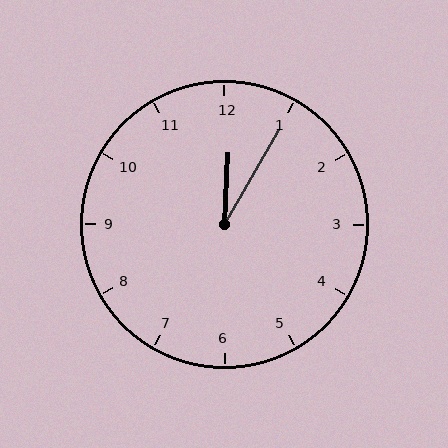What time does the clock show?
12:05.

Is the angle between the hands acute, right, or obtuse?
It is acute.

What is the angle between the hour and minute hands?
Approximately 28 degrees.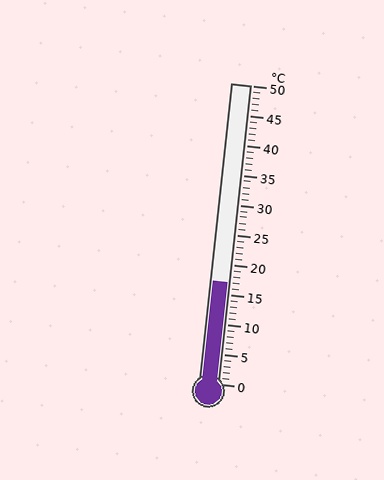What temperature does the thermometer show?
The thermometer shows approximately 17°C.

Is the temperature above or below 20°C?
The temperature is below 20°C.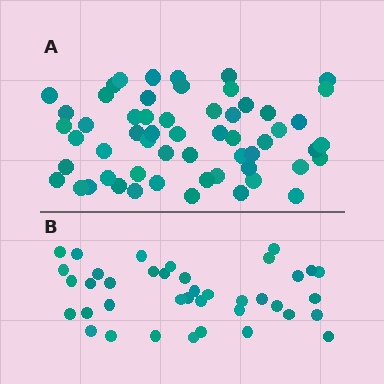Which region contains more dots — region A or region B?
Region A (the top region) has more dots.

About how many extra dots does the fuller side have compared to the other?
Region A has approximately 20 more dots than region B.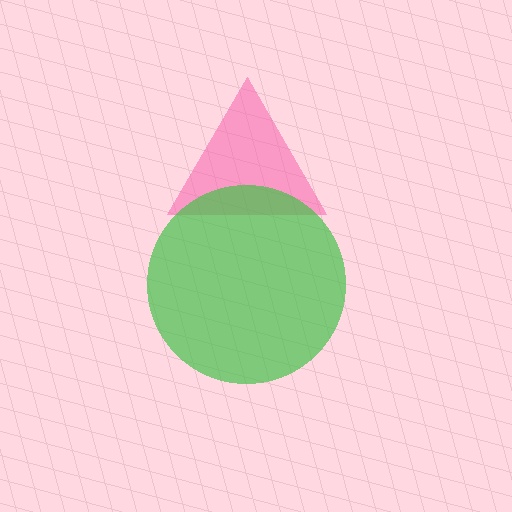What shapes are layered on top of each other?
The layered shapes are: a pink triangle, a green circle.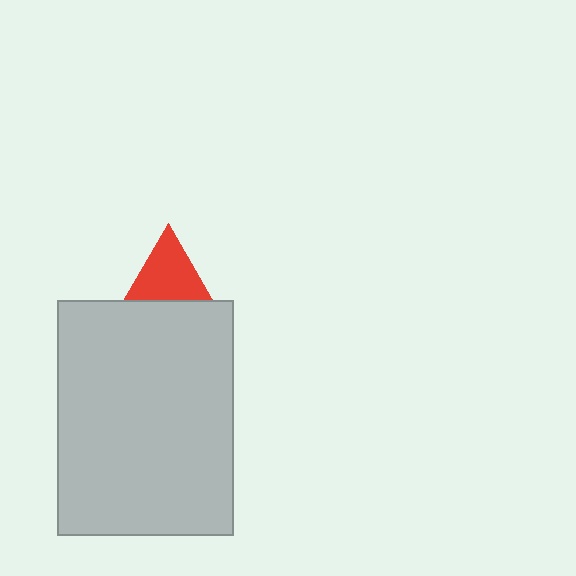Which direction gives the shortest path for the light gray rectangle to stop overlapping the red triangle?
Moving down gives the shortest separation.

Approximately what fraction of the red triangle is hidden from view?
Roughly 50% of the red triangle is hidden behind the light gray rectangle.